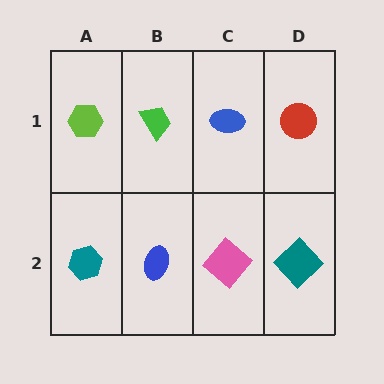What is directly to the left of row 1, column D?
A blue ellipse.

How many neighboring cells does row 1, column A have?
2.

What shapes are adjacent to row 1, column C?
A pink diamond (row 2, column C), a green trapezoid (row 1, column B), a red circle (row 1, column D).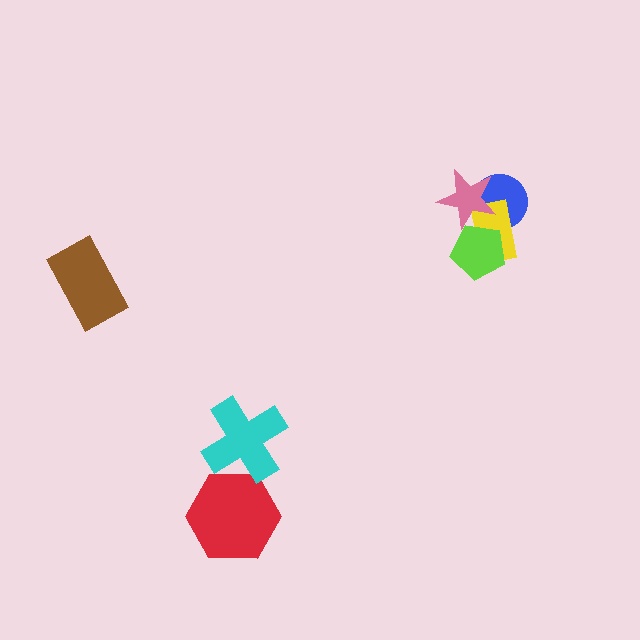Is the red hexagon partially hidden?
Yes, it is partially covered by another shape.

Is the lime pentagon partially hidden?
Yes, it is partially covered by another shape.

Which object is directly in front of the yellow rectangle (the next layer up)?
The lime pentagon is directly in front of the yellow rectangle.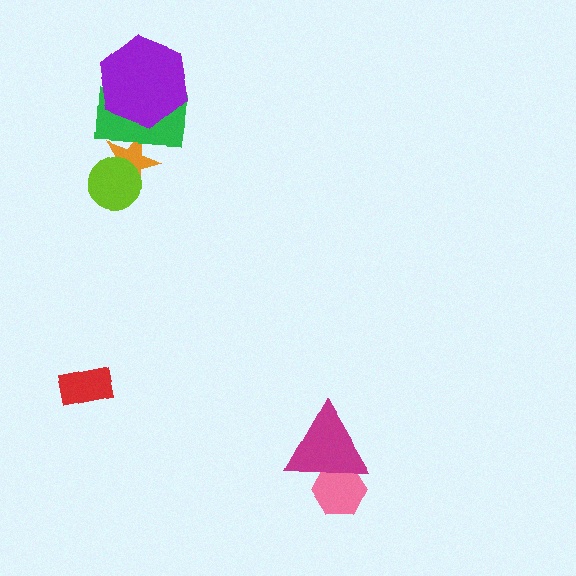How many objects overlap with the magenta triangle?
1 object overlaps with the magenta triangle.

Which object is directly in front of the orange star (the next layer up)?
The lime circle is directly in front of the orange star.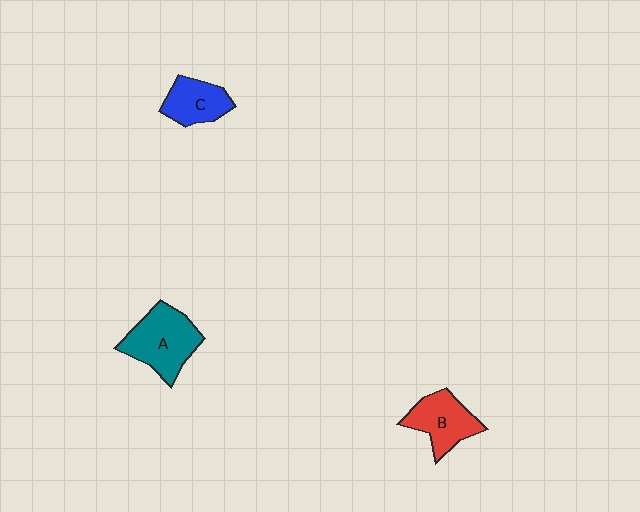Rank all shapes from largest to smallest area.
From largest to smallest: A (teal), B (red), C (blue).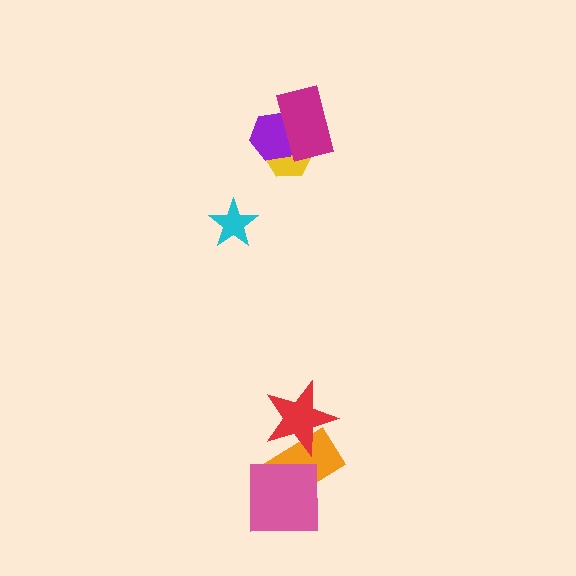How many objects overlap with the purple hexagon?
2 objects overlap with the purple hexagon.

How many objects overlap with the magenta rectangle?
2 objects overlap with the magenta rectangle.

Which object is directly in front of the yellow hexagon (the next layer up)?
The purple hexagon is directly in front of the yellow hexagon.